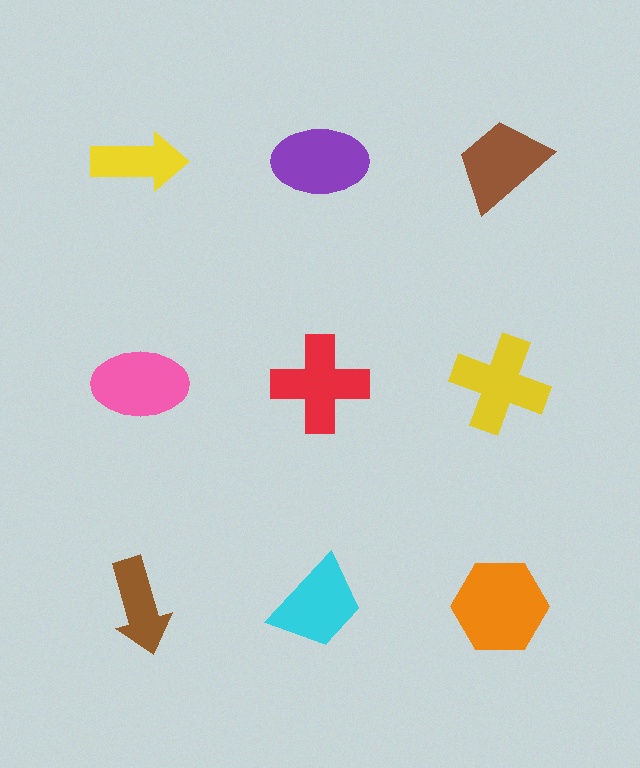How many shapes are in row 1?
3 shapes.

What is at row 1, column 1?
A yellow arrow.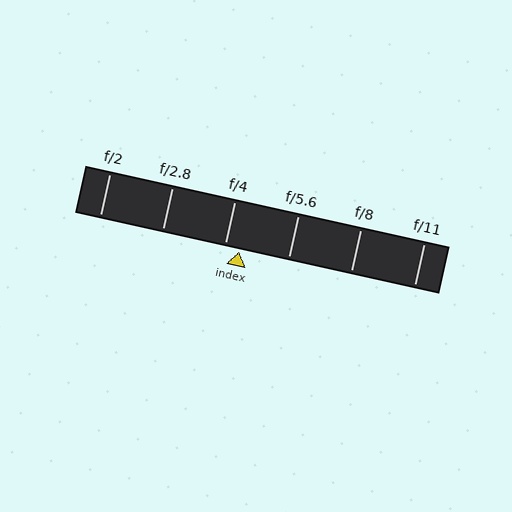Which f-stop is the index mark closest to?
The index mark is closest to f/4.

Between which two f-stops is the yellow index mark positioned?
The index mark is between f/4 and f/5.6.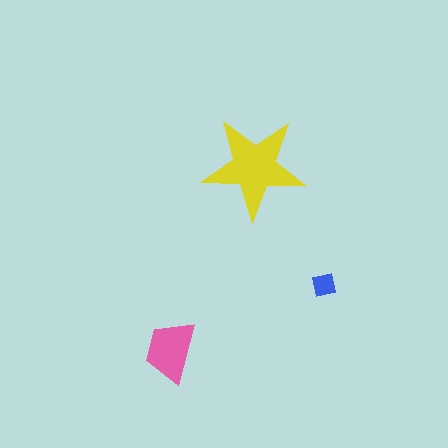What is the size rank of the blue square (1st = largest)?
3rd.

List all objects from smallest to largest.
The blue square, the pink trapezoid, the yellow star.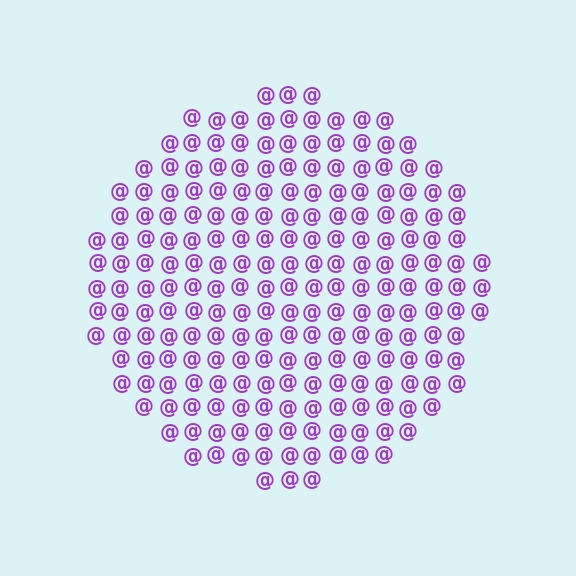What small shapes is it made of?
It is made of small at signs.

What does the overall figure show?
The overall figure shows a circle.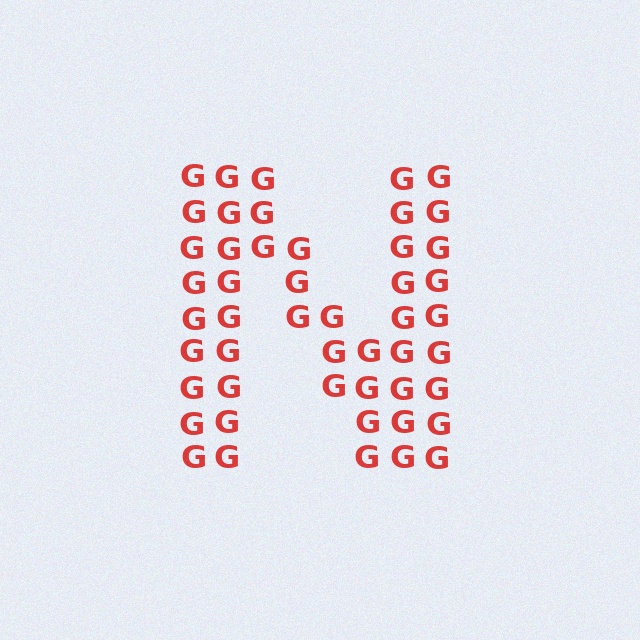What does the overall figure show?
The overall figure shows the letter N.